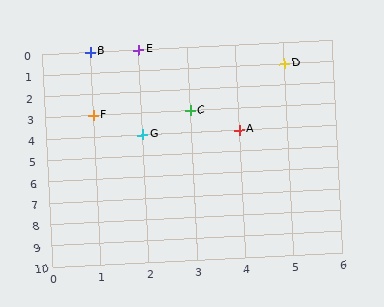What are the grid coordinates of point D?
Point D is at grid coordinates (5, 1).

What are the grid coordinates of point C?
Point C is at grid coordinates (3, 3).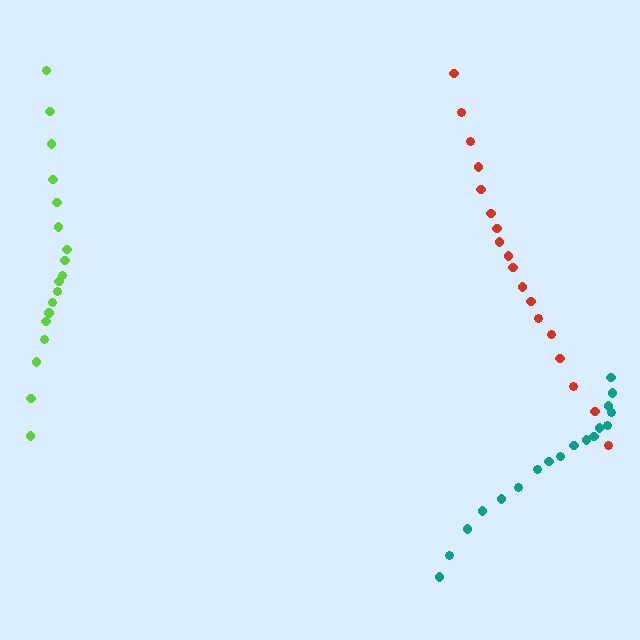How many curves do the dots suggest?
There are 3 distinct paths.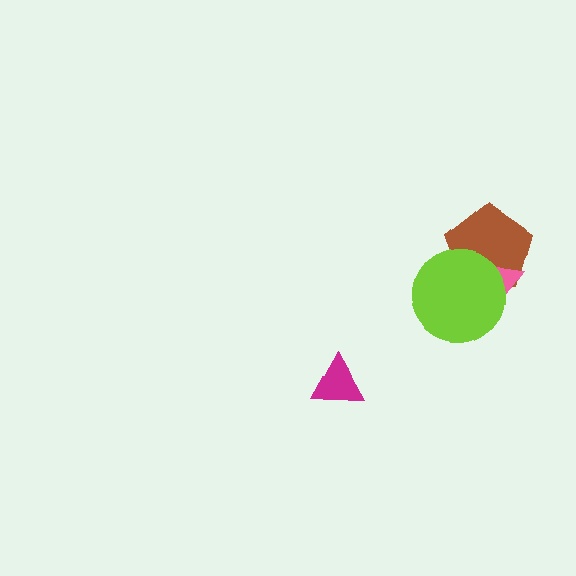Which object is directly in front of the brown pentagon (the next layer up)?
The pink triangle is directly in front of the brown pentagon.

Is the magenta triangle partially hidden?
No, no other shape covers it.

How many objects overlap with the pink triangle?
2 objects overlap with the pink triangle.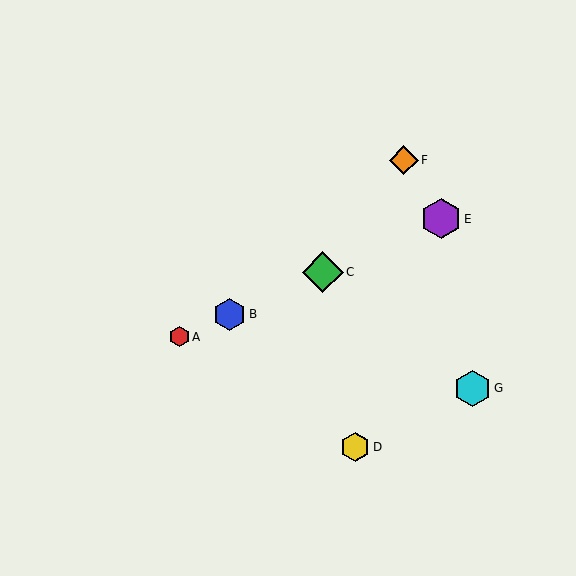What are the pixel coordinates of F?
Object F is at (404, 160).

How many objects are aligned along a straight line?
4 objects (A, B, C, E) are aligned along a straight line.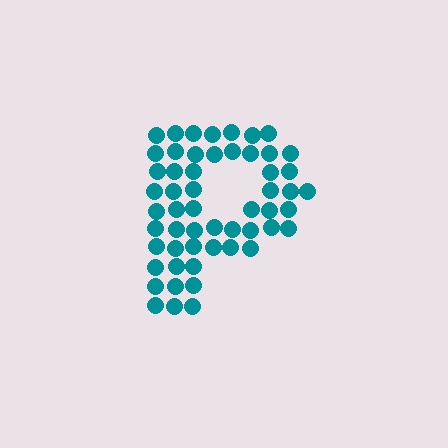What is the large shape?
The large shape is the letter P.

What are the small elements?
The small elements are circles.